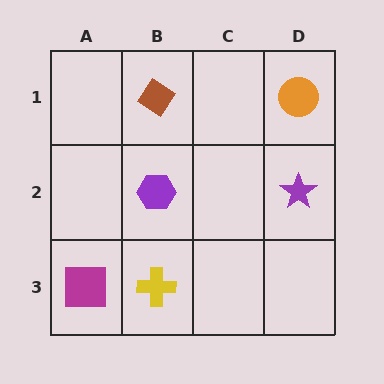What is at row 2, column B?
A purple hexagon.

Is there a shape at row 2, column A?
No, that cell is empty.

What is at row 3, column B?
A yellow cross.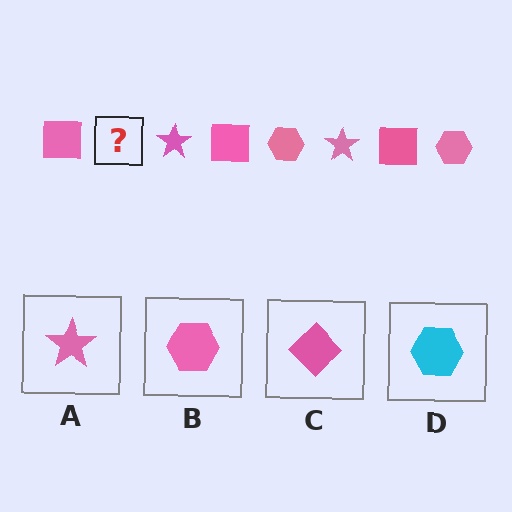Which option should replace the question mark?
Option B.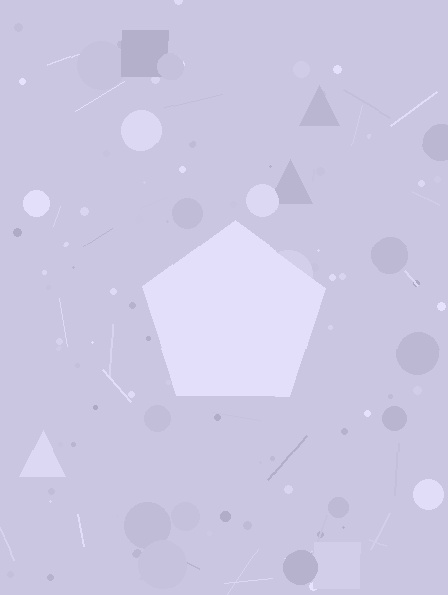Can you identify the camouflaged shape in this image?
The camouflaged shape is a pentagon.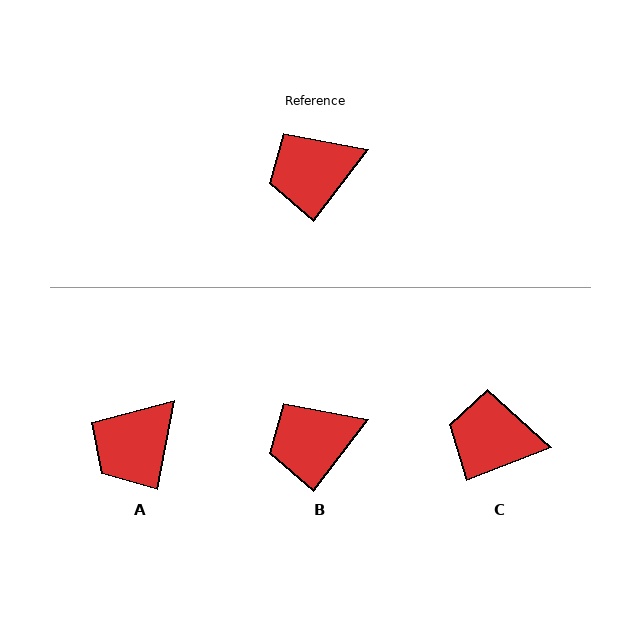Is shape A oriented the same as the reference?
No, it is off by about 26 degrees.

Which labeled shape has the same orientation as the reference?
B.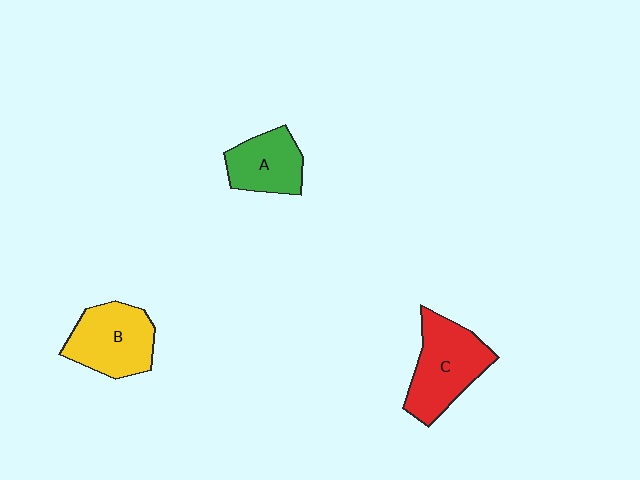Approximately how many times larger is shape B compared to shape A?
Approximately 1.3 times.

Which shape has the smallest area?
Shape A (green).